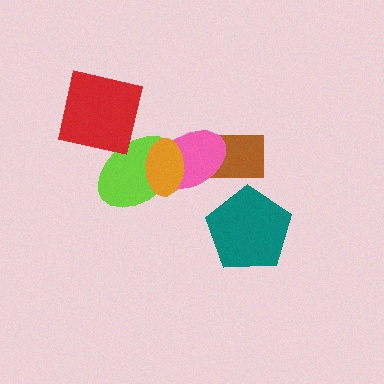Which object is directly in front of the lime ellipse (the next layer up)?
The red square is directly in front of the lime ellipse.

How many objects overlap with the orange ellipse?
2 objects overlap with the orange ellipse.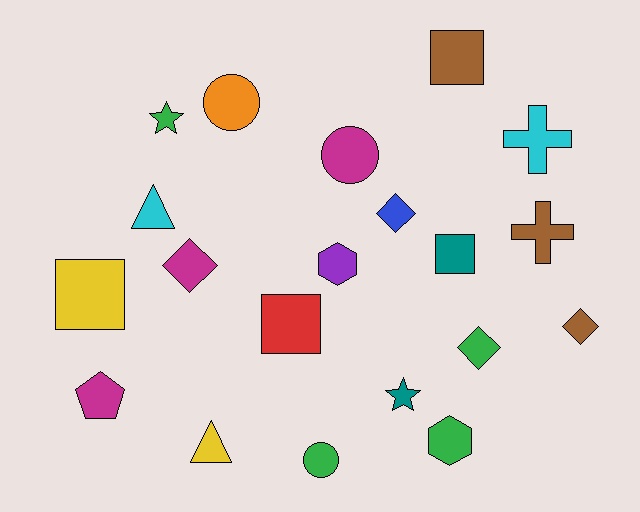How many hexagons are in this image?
There are 2 hexagons.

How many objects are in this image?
There are 20 objects.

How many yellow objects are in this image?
There are 2 yellow objects.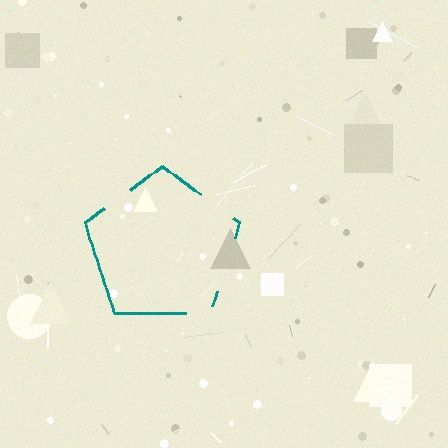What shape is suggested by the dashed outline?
The dashed outline suggests a pentagon.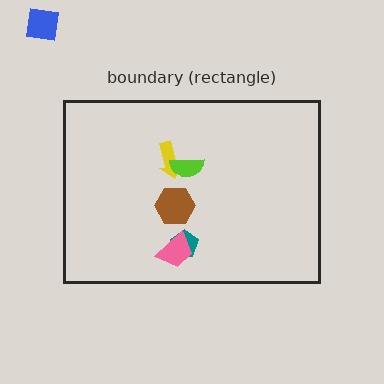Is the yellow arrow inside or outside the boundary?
Inside.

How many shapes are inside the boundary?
5 inside, 1 outside.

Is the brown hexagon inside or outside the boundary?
Inside.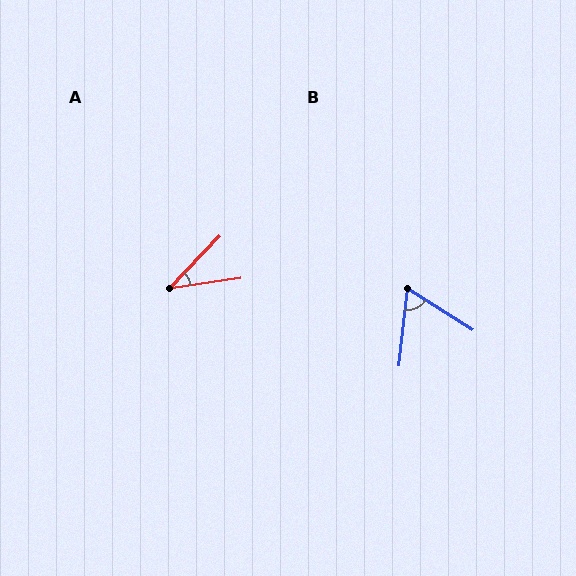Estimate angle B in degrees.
Approximately 64 degrees.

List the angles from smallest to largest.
A (38°), B (64°).